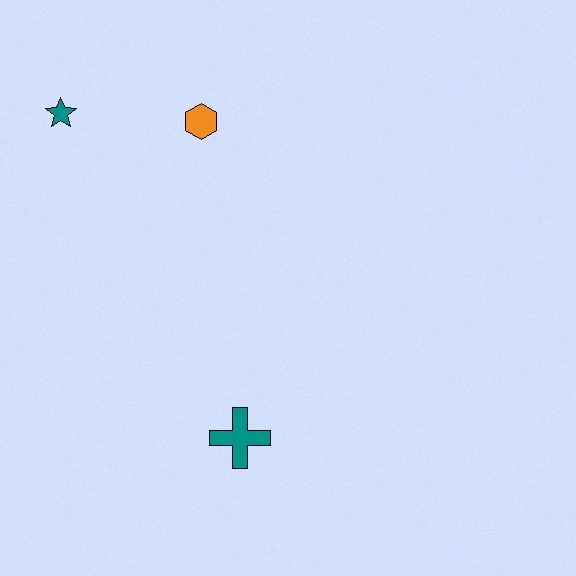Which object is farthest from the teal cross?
The teal star is farthest from the teal cross.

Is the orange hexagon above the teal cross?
Yes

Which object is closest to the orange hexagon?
The teal star is closest to the orange hexagon.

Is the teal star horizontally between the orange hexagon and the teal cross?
No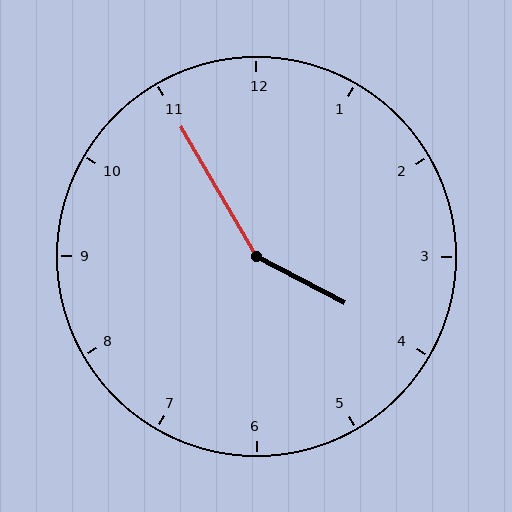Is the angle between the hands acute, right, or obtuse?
It is obtuse.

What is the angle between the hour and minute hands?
Approximately 148 degrees.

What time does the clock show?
3:55.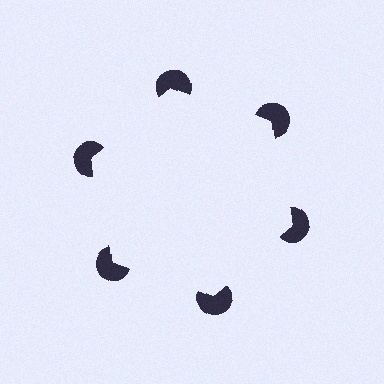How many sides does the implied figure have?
6 sides.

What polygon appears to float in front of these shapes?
An illusory hexagon — its edges are inferred from the aligned wedge cuts in the pac-man discs, not physically drawn.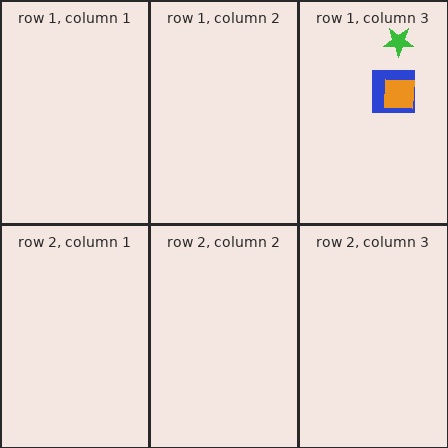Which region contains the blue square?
The row 1, column 3 region.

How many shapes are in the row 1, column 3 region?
3.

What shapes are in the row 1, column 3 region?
The blue square, the orange square, the green star.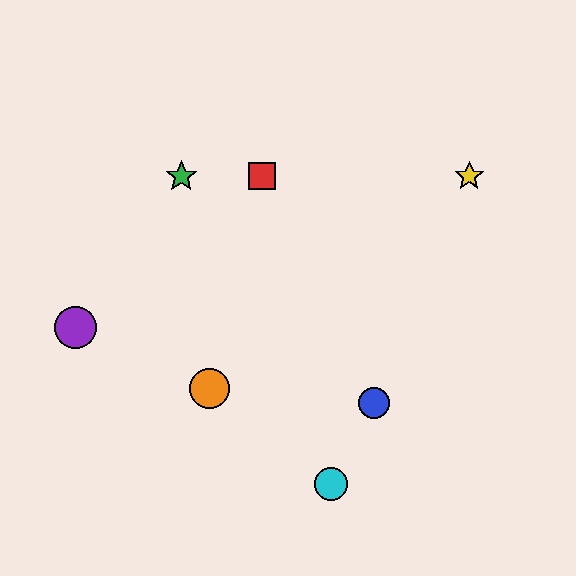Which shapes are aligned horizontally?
The red square, the green star, the yellow star are aligned horizontally.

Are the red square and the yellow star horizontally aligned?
Yes, both are at y≈176.